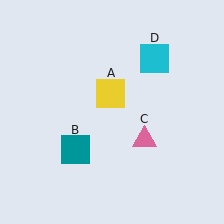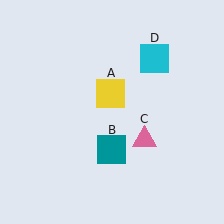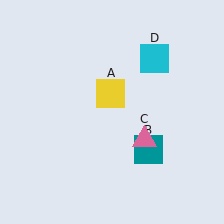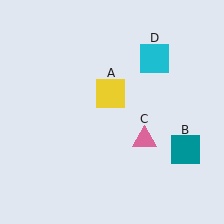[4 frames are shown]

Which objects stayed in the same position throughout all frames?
Yellow square (object A) and pink triangle (object C) and cyan square (object D) remained stationary.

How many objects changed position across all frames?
1 object changed position: teal square (object B).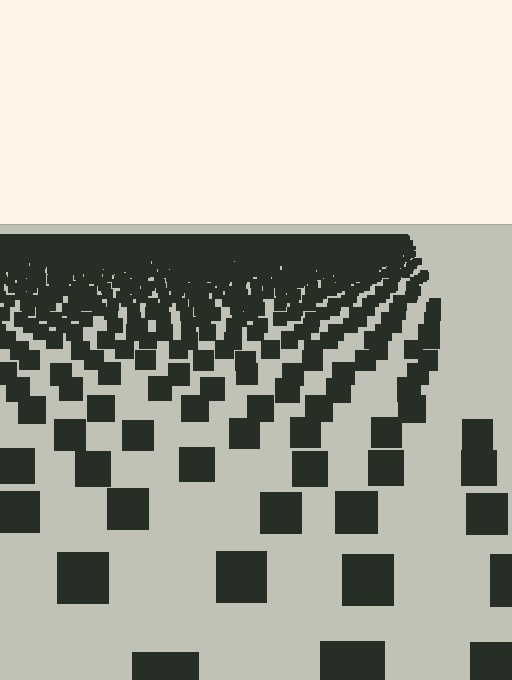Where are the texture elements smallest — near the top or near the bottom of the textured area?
Near the top.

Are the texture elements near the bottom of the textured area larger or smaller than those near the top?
Larger. Near the bottom, elements are closer to the viewer and appear at a bigger on-screen size.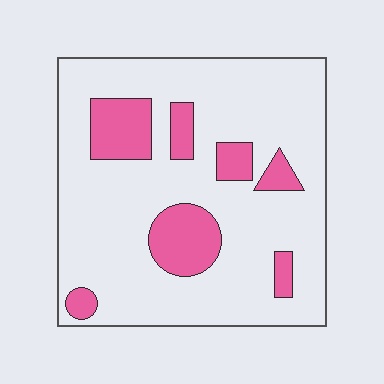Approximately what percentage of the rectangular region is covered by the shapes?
Approximately 20%.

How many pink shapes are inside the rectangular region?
7.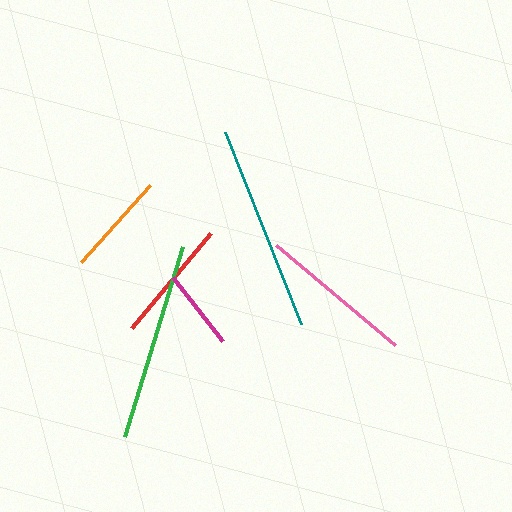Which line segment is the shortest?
The magenta line is the shortest at approximately 81 pixels.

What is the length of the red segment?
The red segment is approximately 123 pixels long.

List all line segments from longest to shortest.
From longest to shortest: teal, green, pink, red, orange, magenta.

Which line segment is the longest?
The teal line is the longest at approximately 207 pixels.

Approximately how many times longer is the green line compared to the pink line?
The green line is approximately 1.3 times the length of the pink line.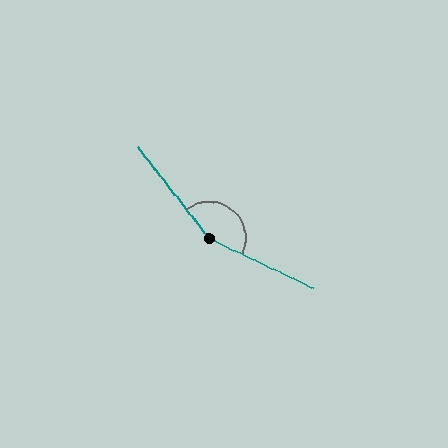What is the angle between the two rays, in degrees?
Approximately 153 degrees.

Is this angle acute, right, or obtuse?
It is obtuse.